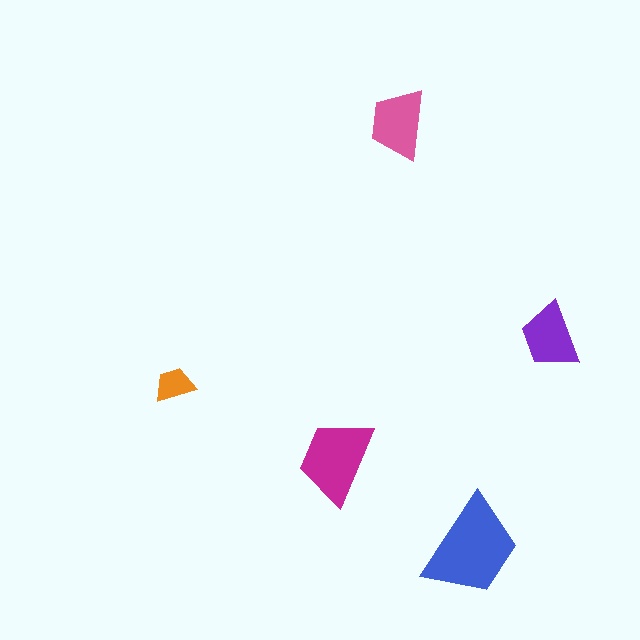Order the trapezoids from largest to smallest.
the blue one, the magenta one, the pink one, the purple one, the orange one.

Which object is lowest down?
The blue trapezoid is bottommost.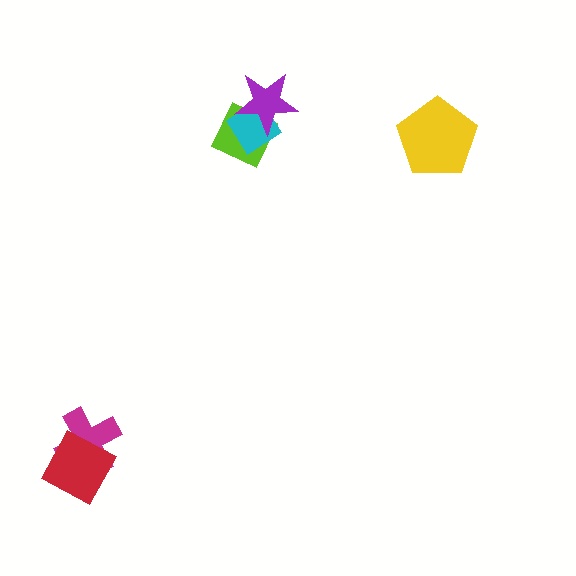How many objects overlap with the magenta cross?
1 object overlaps with the magenta cross.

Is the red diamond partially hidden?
No, no other shape covers it.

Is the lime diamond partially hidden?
Yes, it is partially covered by another shape.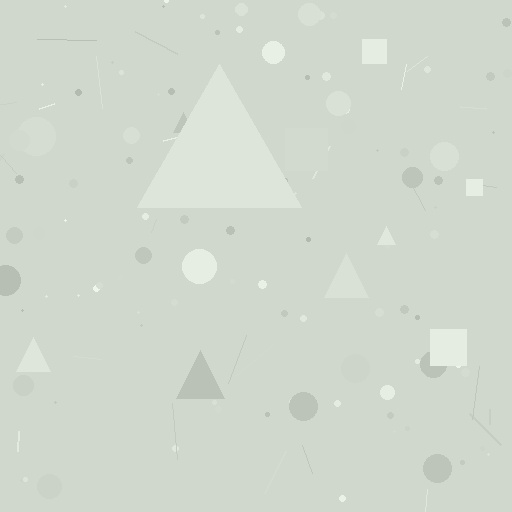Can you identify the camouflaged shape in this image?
The camouflaged shape is a triangle.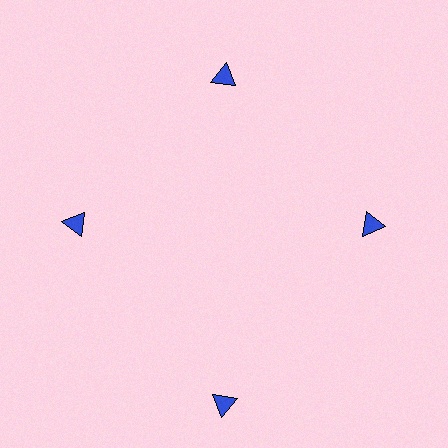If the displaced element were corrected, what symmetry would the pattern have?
It would have 4-fold rotational symmetry — the pattern would map onto itself every 90 degrees.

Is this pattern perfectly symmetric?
No. The 4 blue triangles are arranged in a ring, but one element near the 6 o'clock position is pushed outward from the center, breaking the 4-fold rotational symmetry.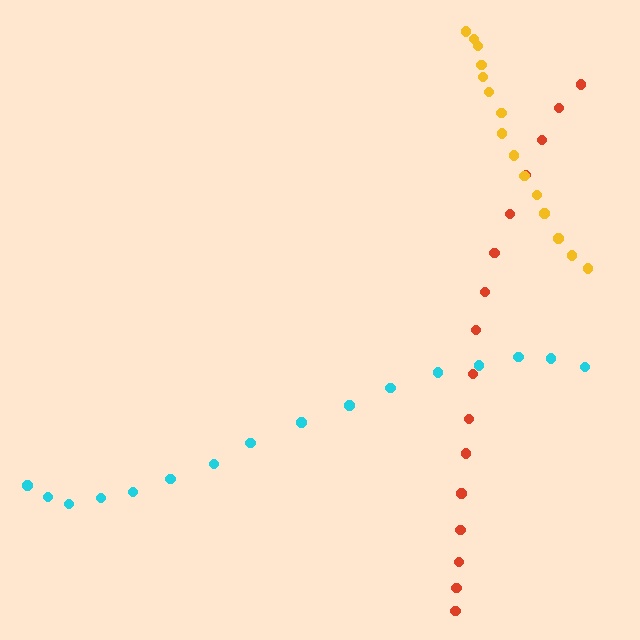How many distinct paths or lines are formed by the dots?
There are 3 distinct paths.